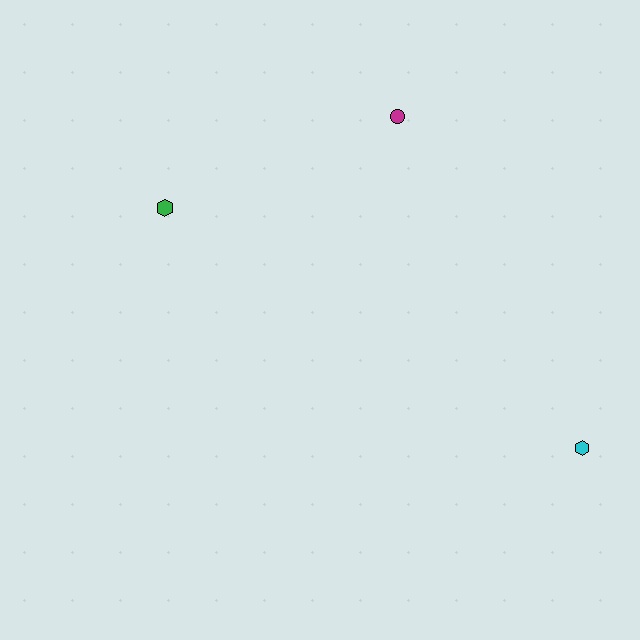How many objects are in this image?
There are 3 objects.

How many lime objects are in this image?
There are no lime objects.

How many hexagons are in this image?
There are 2 hexagons.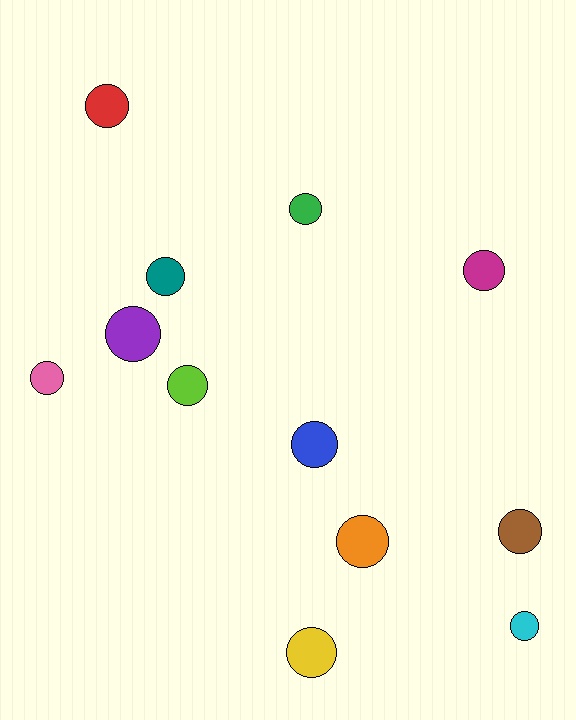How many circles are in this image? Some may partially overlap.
There are 12 circles.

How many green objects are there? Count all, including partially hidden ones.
There is 1 green object.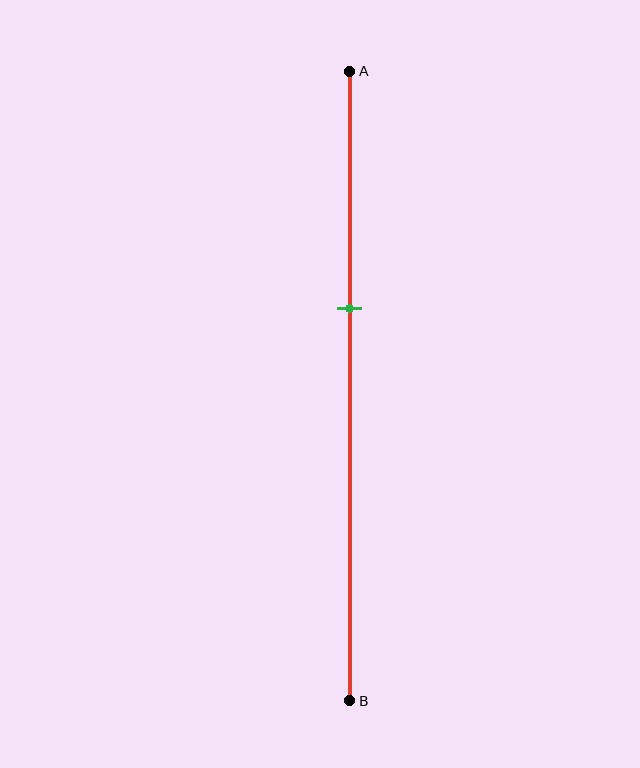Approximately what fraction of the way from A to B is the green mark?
The green mark is approximately 40% of the way from A to B.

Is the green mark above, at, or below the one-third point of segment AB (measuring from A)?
The green mark is below the one-third point of segment AB.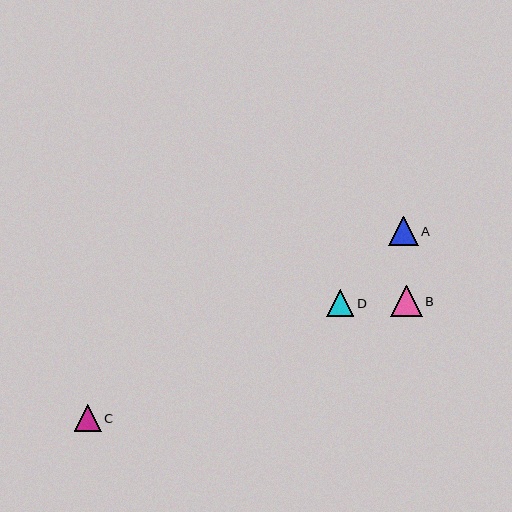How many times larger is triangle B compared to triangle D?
Triangle B is approximately 1.2 times the size of triangle D.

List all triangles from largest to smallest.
From largest to smallest: B, A, D, C.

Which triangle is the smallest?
Triangle C is the smallest with a size of approximately 26 pixels.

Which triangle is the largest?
Triangle B is the largest with a size of approximately 32 pixels.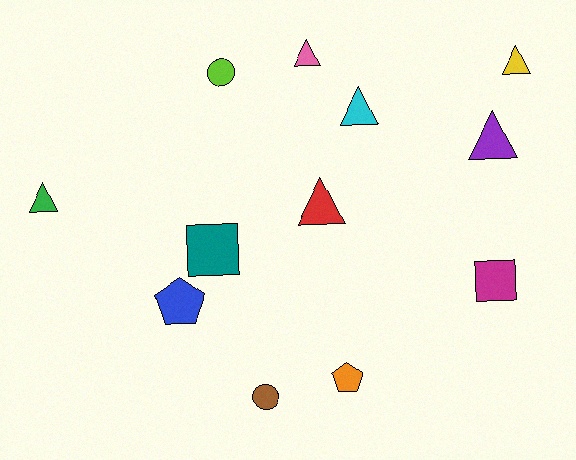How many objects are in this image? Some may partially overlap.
There are 12 objects.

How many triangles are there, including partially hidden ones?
There are 6 triangles.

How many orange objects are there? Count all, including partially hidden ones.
There is 1 orange object.